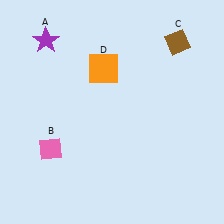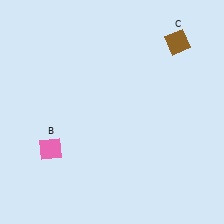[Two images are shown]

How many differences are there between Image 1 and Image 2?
There are 2 differences between the two images.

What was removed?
The purple star (A), the orange square (D) were removed in Image 2.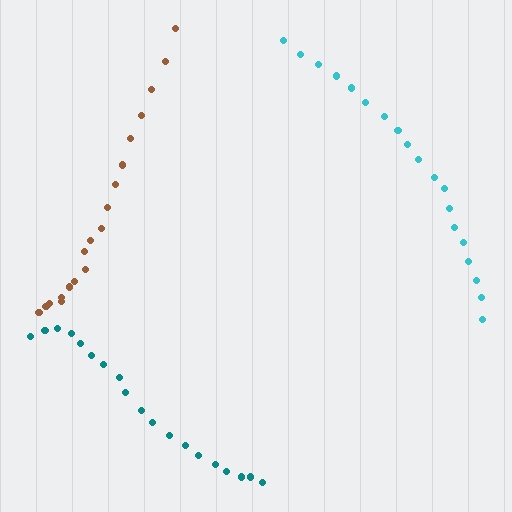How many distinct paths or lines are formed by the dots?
There are 3 distinct paths.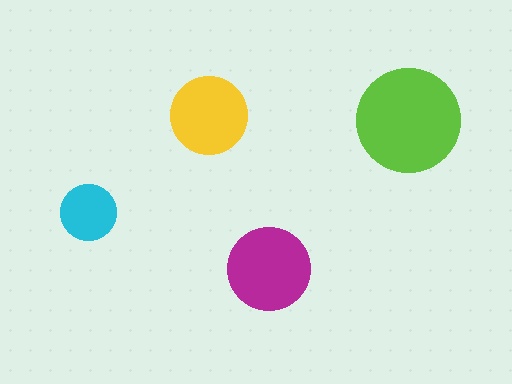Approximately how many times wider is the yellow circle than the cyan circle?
About 1.5 times wider.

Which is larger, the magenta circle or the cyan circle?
The magenta one.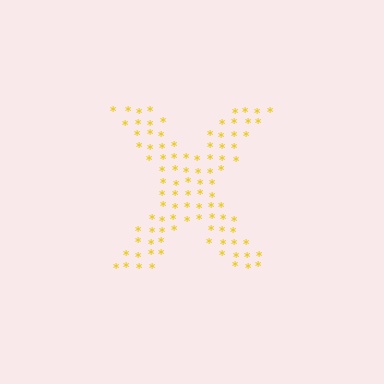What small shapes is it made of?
It is made of small asterisks.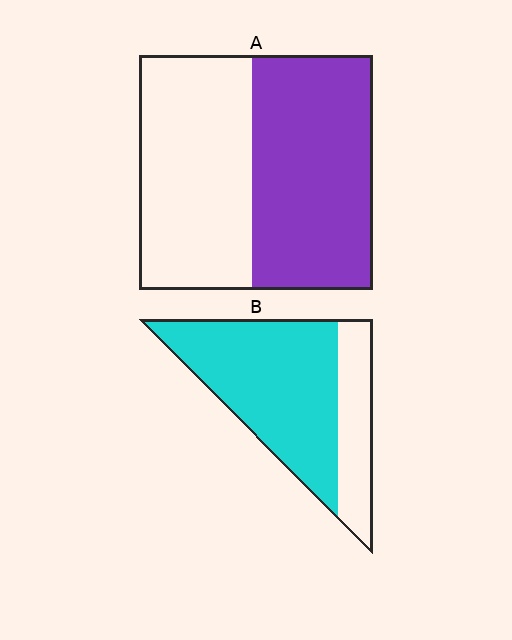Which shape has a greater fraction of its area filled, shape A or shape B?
Shape B.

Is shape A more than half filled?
Roughly half.